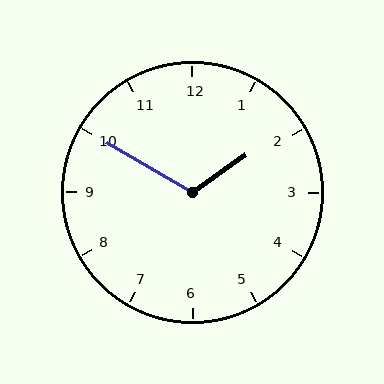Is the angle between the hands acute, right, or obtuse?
It is obtuse.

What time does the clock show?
1:50.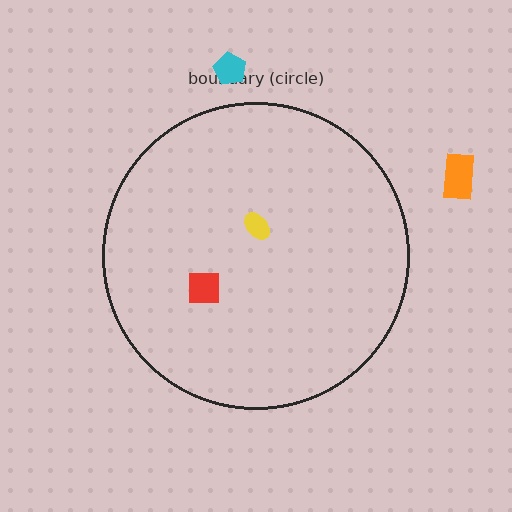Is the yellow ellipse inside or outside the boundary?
Inside.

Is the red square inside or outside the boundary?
Inside.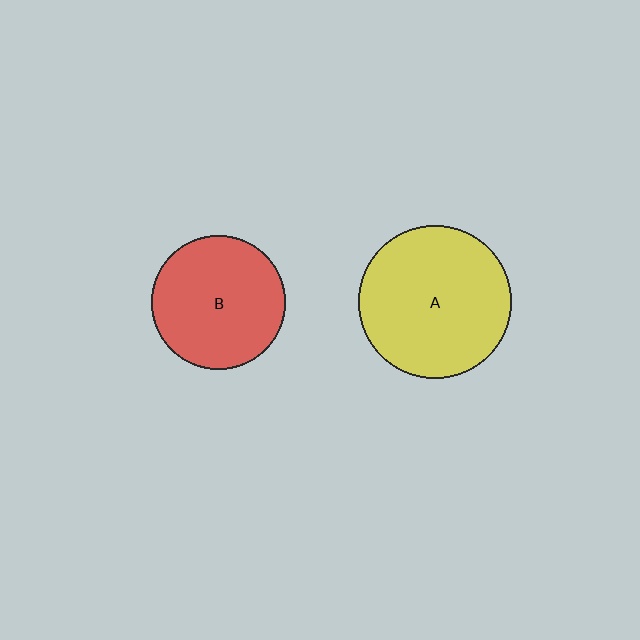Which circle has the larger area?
Circle A (yellow).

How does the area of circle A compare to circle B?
Approximately 1.3 times.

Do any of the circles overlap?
No, none of the circles overlap.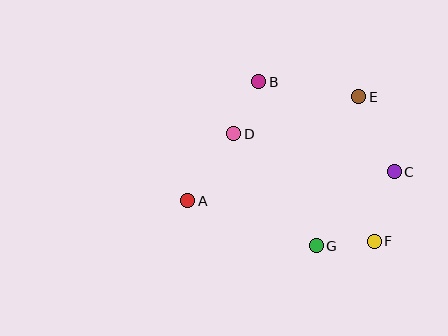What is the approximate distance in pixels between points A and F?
The distance between A and F is approximately 191 pixels.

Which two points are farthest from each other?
Points A and C are farthest from each other.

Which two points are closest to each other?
Points B and D are closest to each other.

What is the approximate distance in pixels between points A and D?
The distance between A and D is approximately 81 pixels.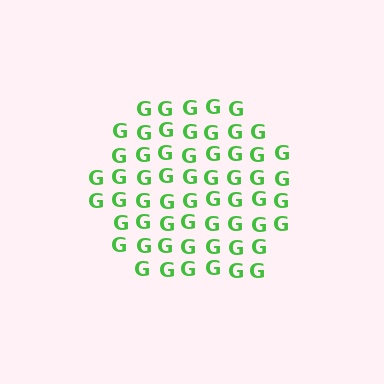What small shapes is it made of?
It is made of small letter G's.